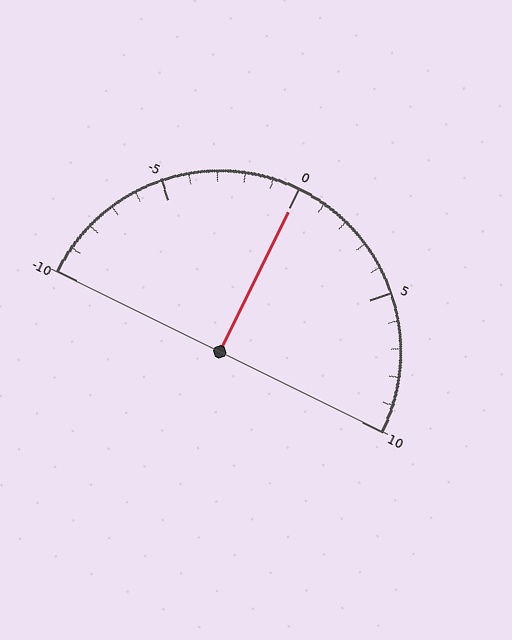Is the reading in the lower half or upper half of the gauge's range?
The reading is in the upper half of the range (-10 to 10).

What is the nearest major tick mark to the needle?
The nearest major tick mark is 0.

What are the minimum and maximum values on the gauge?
The gauge ranges from -10 to 10.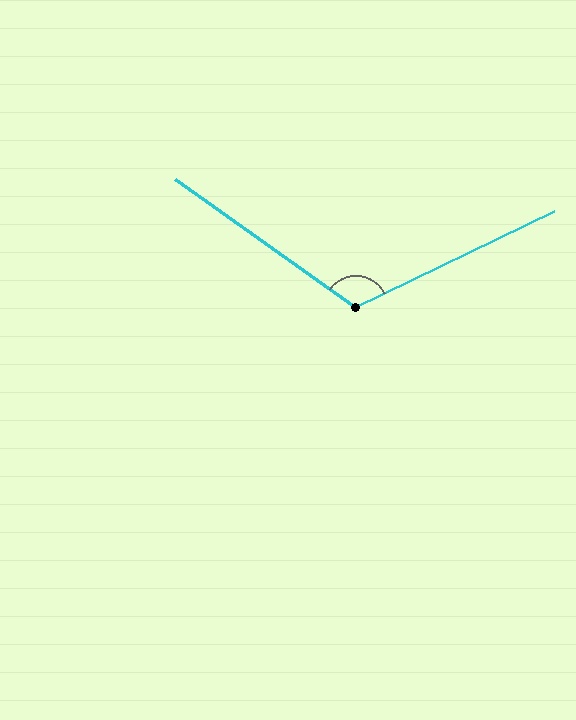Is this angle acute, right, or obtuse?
It is obtuse.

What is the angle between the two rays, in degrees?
Approximately 118 degrees.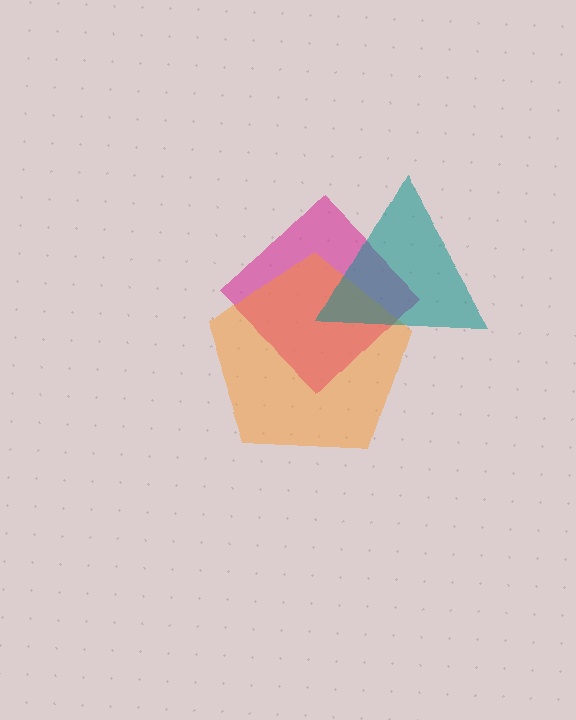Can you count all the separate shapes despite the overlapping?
Yes, there are 3 separate shapes.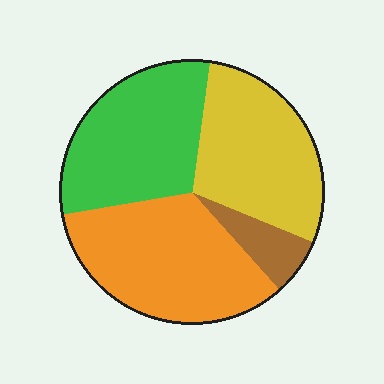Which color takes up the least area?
Brown, at roughly 5%.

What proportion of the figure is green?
Green takes up about one third (1/3) of the figure.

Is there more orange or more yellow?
Orange.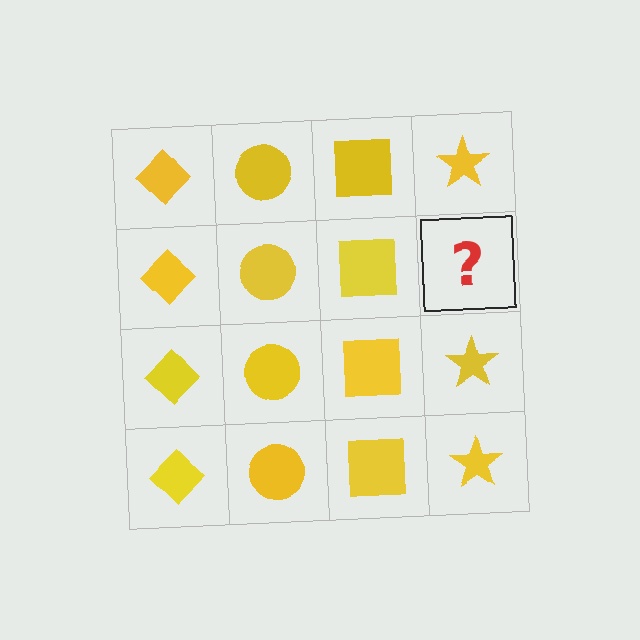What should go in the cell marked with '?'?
The missing cell should contain a yellow star.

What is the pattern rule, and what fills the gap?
The rule is that each column has a consistent shape. The gap should be filled with a yellow star.